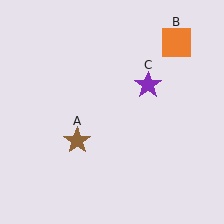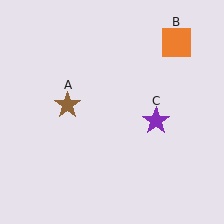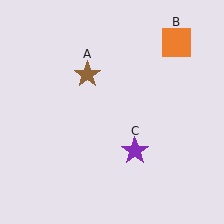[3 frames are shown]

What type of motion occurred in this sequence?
The brown star (object A), purple star (object C) rotated clockwise around the center of the scene.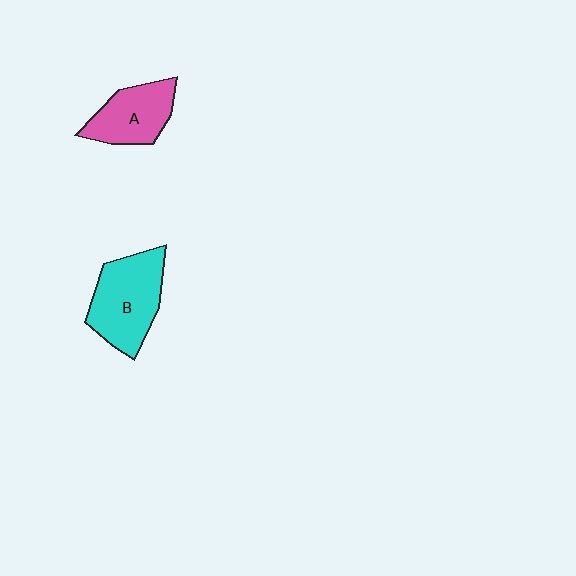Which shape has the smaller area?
Shape A (pink).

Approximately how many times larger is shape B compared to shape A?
Approximately 1.4 times.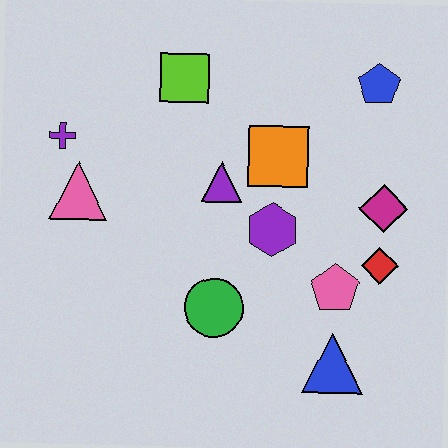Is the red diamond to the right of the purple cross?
Yes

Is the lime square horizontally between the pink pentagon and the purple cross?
Yes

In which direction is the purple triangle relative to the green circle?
The purple triangle is above the green circle.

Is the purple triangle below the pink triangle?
No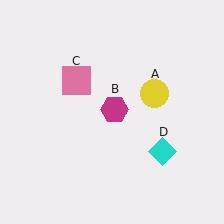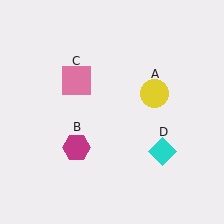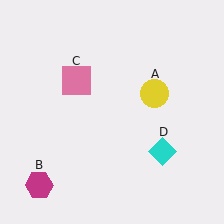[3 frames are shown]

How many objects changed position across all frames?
1 object changed position: magenta hexagon (object B).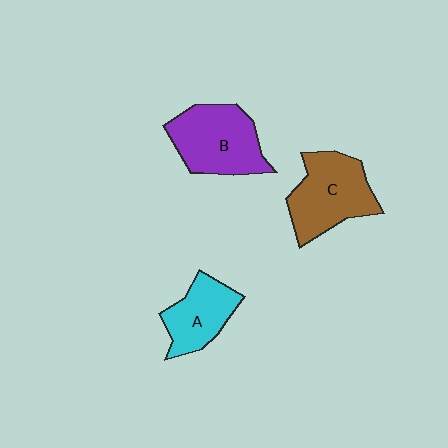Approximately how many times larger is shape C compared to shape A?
Approximately 1.4 times.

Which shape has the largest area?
Shape B (purple).